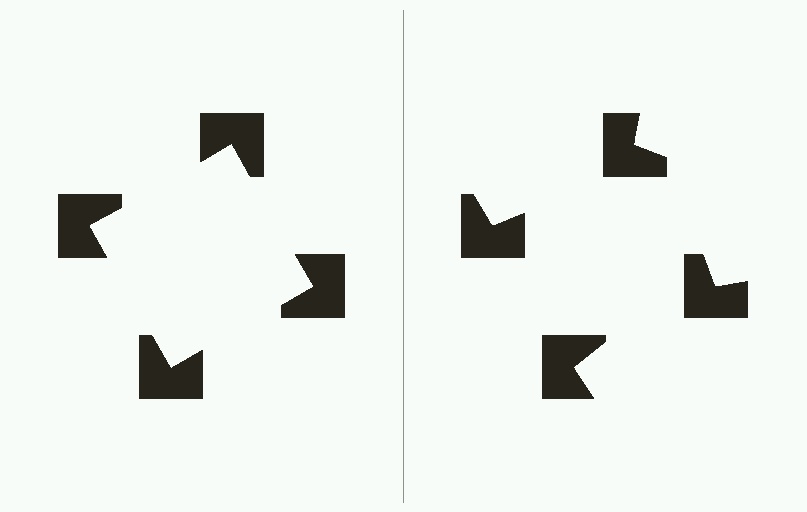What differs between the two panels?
The notched squares are positioned identically on both sides; only the wedge orientations differ. On the left they align to a square; on the right they are misaligned.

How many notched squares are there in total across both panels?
8 — 4 on each side.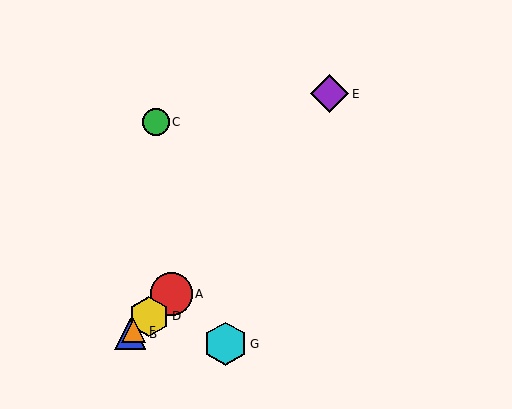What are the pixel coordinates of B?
Object B is at (130, 334).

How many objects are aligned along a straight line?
4 objects (A, B, D, F) are aligned along a straight line.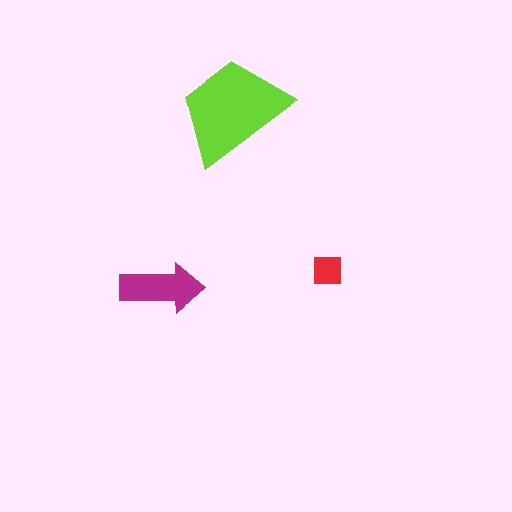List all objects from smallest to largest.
The red square, the magenta arrow, the lime trapezoid.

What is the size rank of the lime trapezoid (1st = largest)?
1st.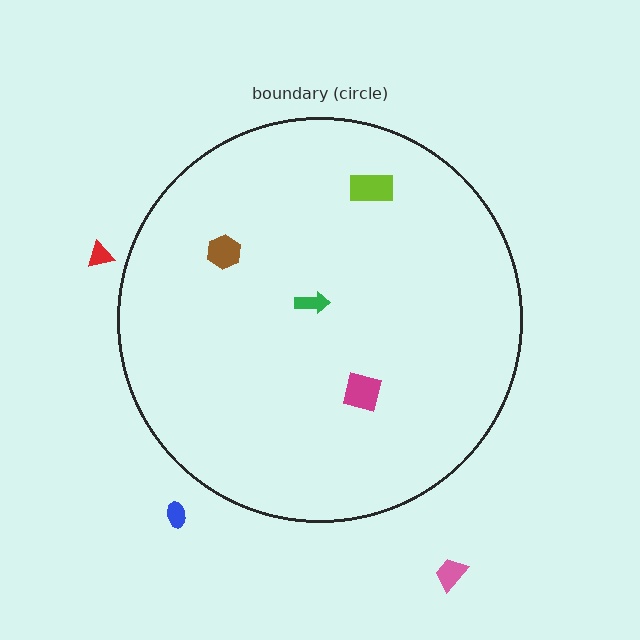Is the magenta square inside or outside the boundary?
Inside.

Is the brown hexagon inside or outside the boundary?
Inside.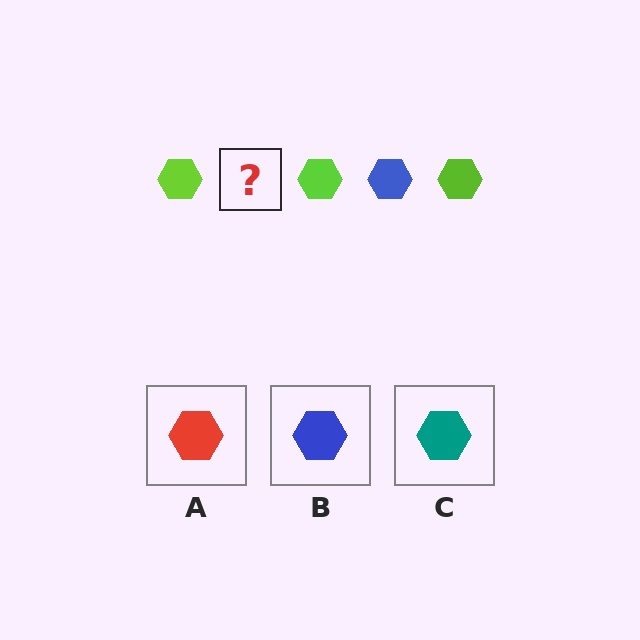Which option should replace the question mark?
Option B.